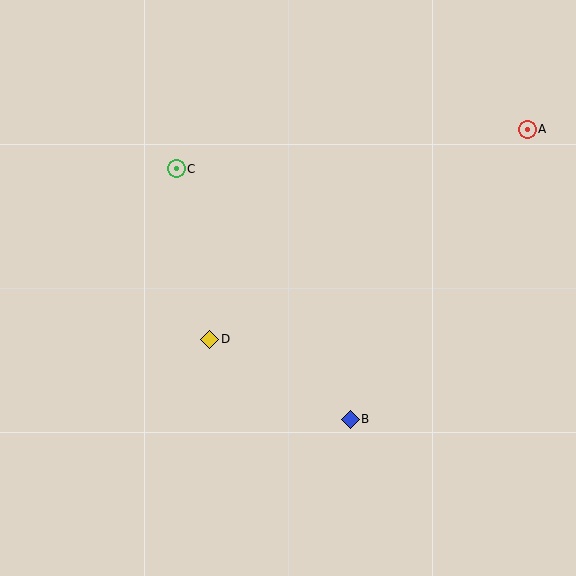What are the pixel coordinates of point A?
Point A is at (527, 129).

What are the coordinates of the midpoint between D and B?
The midpoint between D and B is at (280, 379).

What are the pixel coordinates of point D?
Point D is at (210, 339).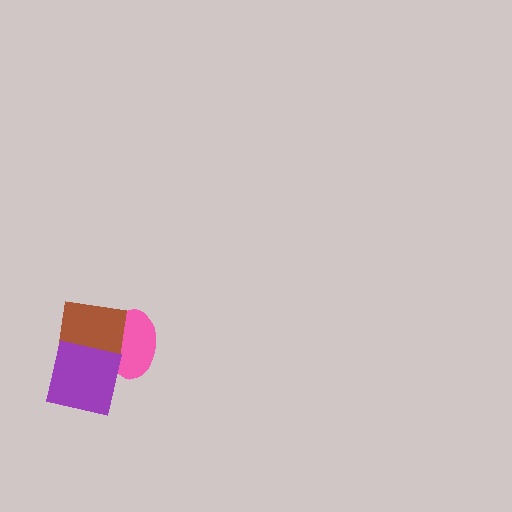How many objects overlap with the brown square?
2 objects overlap with the brown square.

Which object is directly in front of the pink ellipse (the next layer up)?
The brown square is directly in front of the pink ellipse.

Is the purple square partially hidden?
No, no other shape covers it.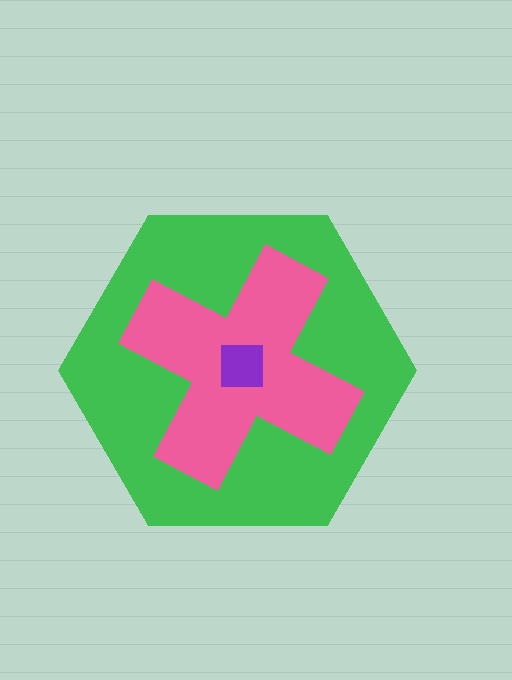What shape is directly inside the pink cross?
The purple square.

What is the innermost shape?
The purple square.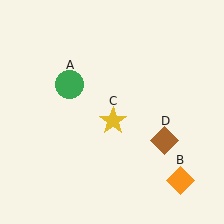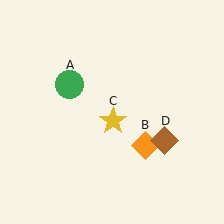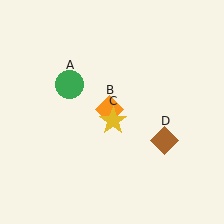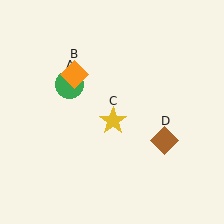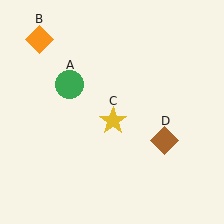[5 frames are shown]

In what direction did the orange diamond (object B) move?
The orange diamond (object B) moved up and to the left.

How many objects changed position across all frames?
1 object changed position: orange diamond (object B).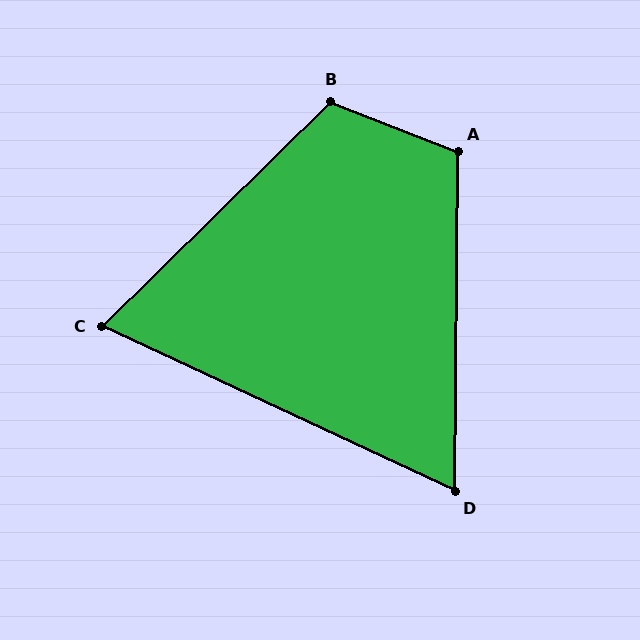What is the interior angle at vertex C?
Approximately 70 degrees (acute).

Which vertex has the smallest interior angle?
D, at approximately 66 degrees.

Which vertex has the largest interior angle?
B, at approximately 114 degrees.